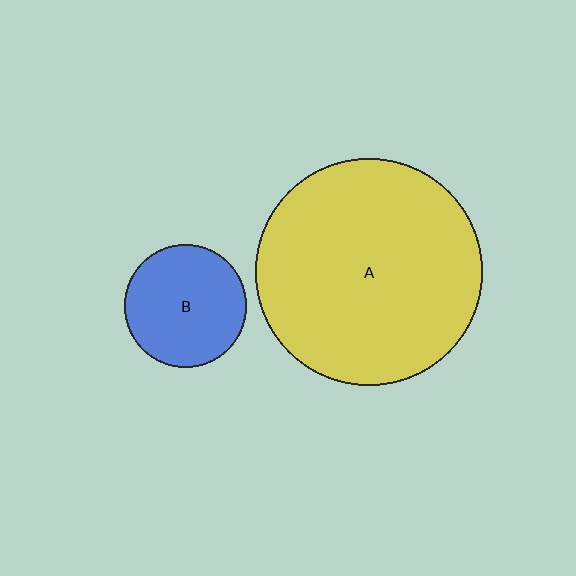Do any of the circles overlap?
No, none of the circles overlap.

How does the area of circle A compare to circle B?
Approximately 3.4 times.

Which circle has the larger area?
Circle A (yellow).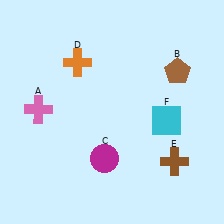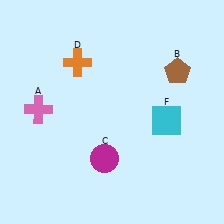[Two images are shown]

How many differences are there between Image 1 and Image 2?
There is 1 difference between the two images.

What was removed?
The brown cross (E) was removed in Image 2.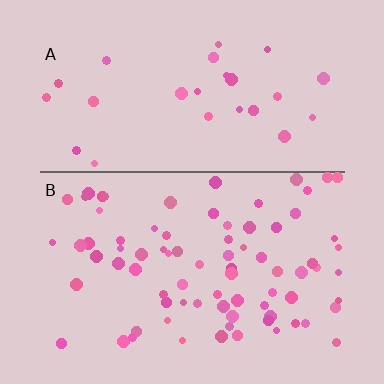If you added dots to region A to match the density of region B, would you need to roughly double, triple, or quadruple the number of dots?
Approximately triple.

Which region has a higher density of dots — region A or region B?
B (the bottom).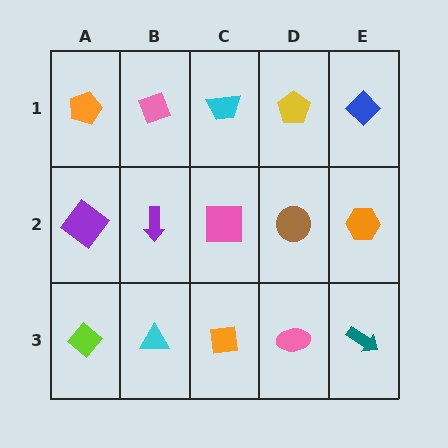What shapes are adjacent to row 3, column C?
A pink square (row 2, column C), a cyan triangle (row 3, column B), a pink ellipse (row 3, column D).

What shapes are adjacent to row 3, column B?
A purple arrow (row 2, column B), a lime diamond (row 3, column A), an orange square (row 3, column C).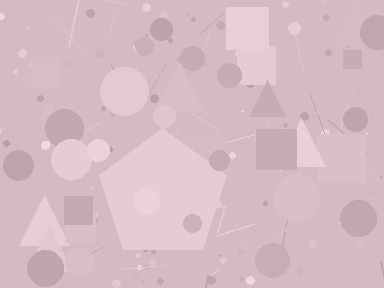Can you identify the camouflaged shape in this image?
The camouflaged shape is a pentagon.